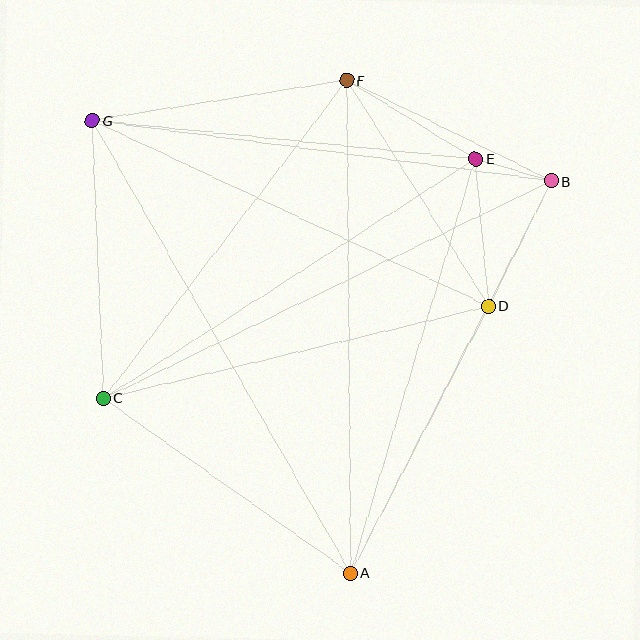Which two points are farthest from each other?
Points A and G are farthest from each other.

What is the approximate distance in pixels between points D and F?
The distance between D and F is approximately 266 pixels.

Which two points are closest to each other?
Points B and E are closest to each other.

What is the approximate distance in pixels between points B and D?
The distance between B and D is approximately 140 pixels.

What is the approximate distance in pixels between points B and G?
The distance between B and G is approximately 463 pixels.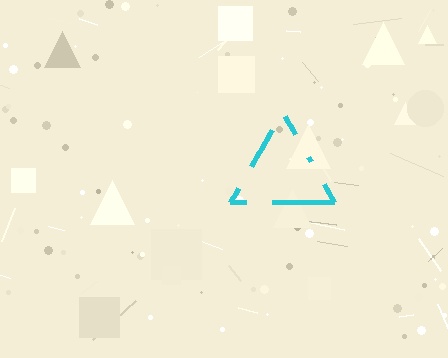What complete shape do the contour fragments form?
The contour fragments form a triangle.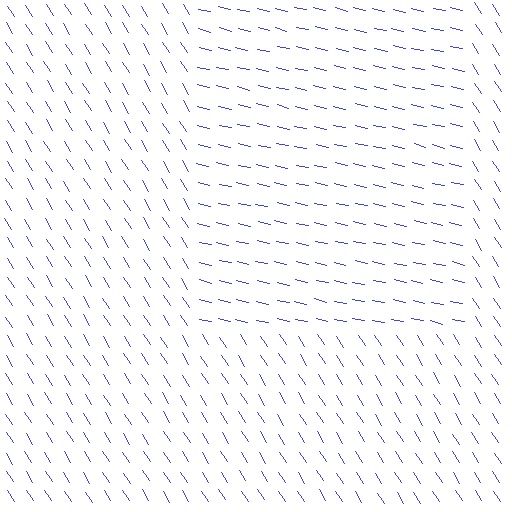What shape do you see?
I see a rectangle.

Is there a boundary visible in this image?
Yes, there is a texture boundary formed by a change in line orientation.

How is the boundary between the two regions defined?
The boundary is defined purely by a change in line orientation (approximately 45 degrees difference). All lines are the same color and thickness.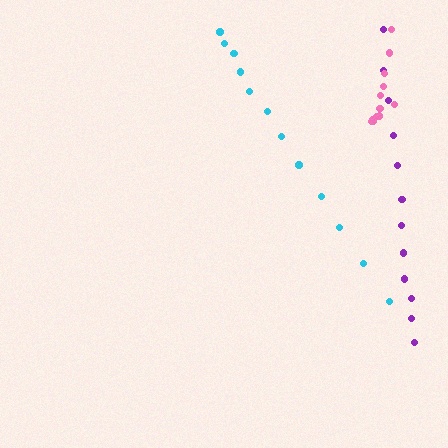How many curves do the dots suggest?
There are 3 distinct paths.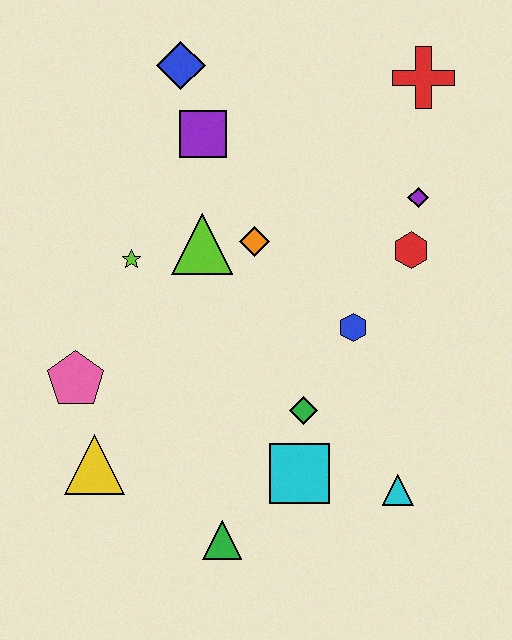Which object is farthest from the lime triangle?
The cyan triangle is farthest from the lime triangle.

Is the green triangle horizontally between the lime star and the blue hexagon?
Yes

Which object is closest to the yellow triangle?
The pink pentagon is closest to the yellow triangle.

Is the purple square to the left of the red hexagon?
Yes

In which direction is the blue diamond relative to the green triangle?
The blue diamond is above the green triangle.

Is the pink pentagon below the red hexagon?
Yes